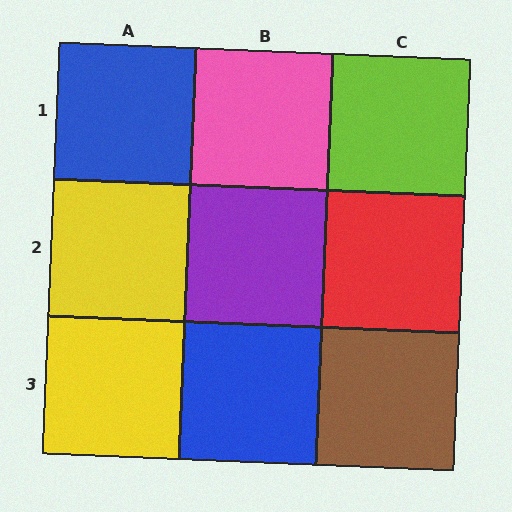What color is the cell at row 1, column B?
Pink.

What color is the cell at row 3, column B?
Blue.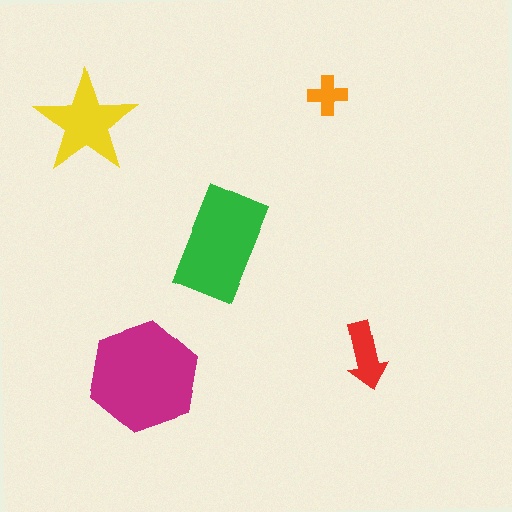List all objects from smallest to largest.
The orange cross, the red arrow, the yellow star, the green rectangle, the magenta hexagon.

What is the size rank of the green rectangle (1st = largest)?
2nd.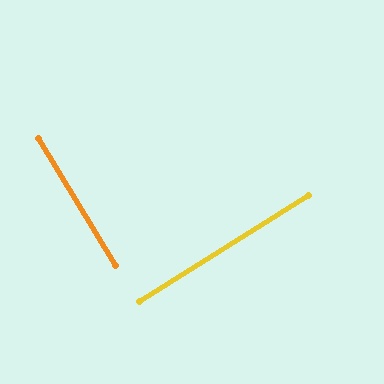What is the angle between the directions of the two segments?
Approximately 89 degrees.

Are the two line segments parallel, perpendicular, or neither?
Perpendicular — they meet at approximately 89°.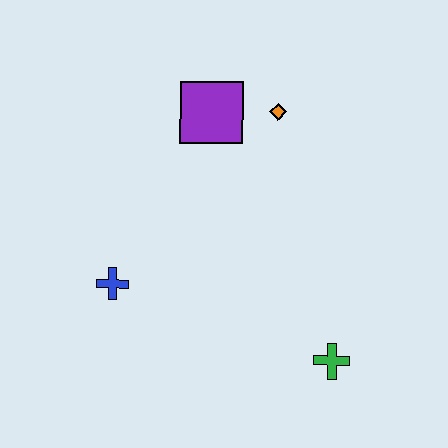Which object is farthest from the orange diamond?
The green cross is farthest from the orange diamond.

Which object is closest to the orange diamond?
The purple square is closest to the orange diamond.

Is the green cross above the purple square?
No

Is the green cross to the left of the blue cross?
No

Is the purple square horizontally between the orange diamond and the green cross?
No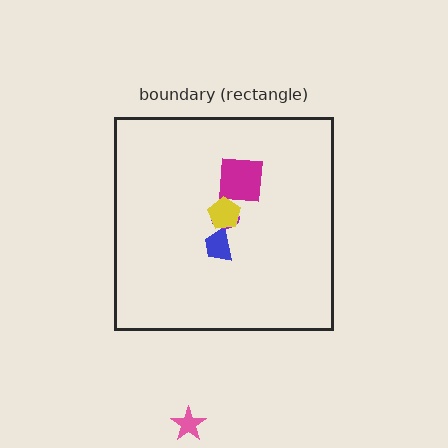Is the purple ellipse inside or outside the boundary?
Inside.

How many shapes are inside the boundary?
4 inside, 1 outside.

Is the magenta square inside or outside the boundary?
Inside.